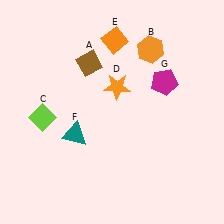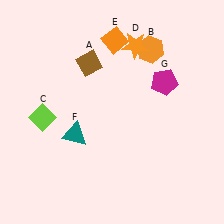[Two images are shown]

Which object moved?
The orange star (D) moved up.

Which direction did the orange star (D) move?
The orange star (D) moved up.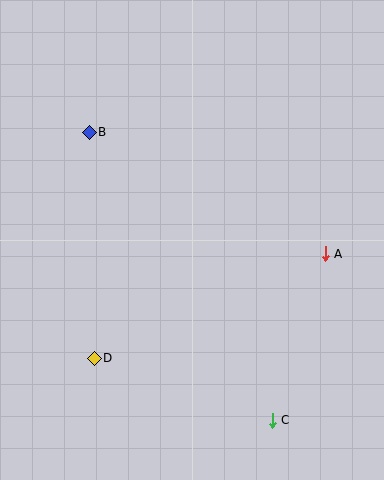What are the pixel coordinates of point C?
Point C is at (272, 420).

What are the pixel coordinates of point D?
Point D is at (94, 358).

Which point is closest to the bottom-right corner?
Point C is closest to the bottom-right corner.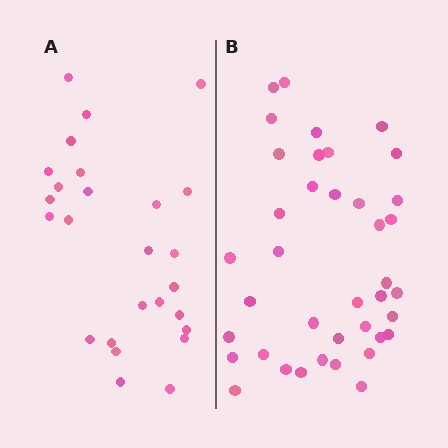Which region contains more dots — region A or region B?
Region B (the right region) has more dots.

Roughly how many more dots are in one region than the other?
Region B has approximately 15 more dots than region A.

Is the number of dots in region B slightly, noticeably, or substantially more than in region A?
Region B has substantially more. The ratio is roughly 1.5 to 1.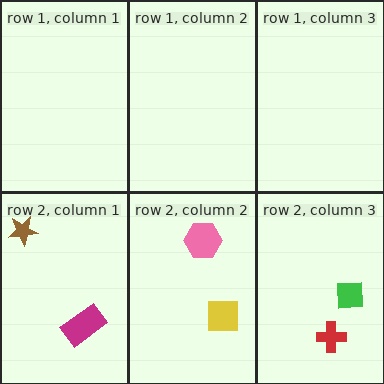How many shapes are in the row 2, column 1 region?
2.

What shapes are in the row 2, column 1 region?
The magenta rectangle, the brown star.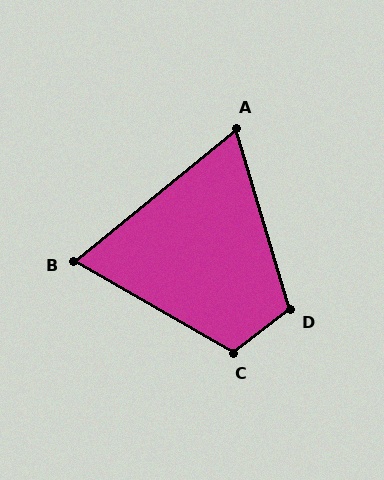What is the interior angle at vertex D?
Approximately 111 degrees (obtuse).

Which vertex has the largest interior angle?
C, at approximately 113 degrees.